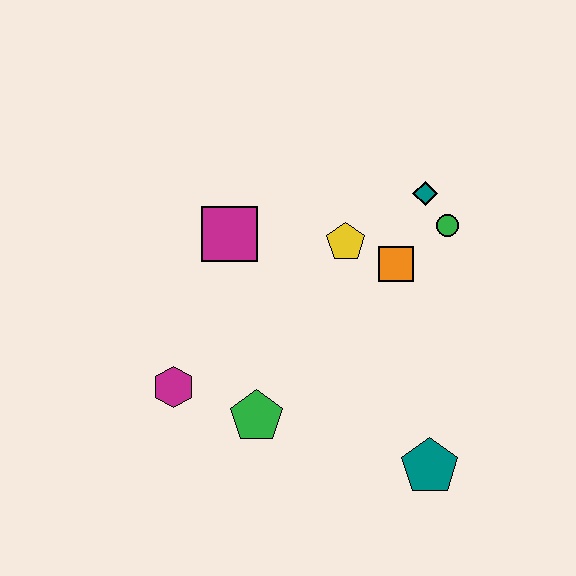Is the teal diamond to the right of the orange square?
Yes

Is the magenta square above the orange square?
Yes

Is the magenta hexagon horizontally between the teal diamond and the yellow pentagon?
No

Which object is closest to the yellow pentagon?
The orange square is closest to the yellow pentagon.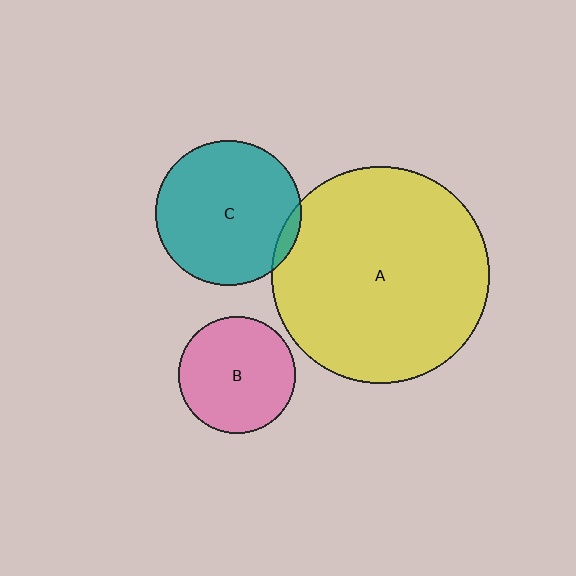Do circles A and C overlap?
Yes.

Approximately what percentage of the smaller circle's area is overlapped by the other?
Approximately 5%.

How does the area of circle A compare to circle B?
Approximately 3.5 times.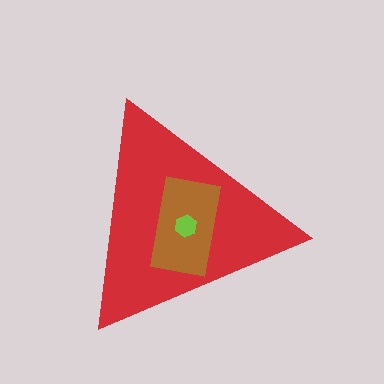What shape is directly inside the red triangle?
The brown rectangle.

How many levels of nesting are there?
3.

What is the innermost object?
The lime hexagon.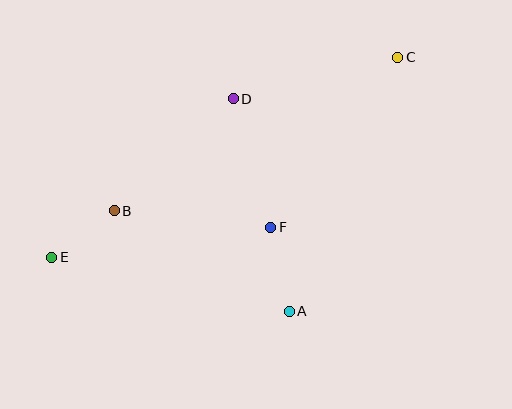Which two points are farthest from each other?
Points C and E are farthest from each other.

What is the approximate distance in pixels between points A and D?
The distance between A and D is approximately 220 pixels.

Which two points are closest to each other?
Points B and E are closest to each other.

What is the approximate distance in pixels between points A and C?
The distance between A and C is approximately 276 pixels.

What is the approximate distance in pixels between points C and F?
The distance between C and F is approximately 212 pixels.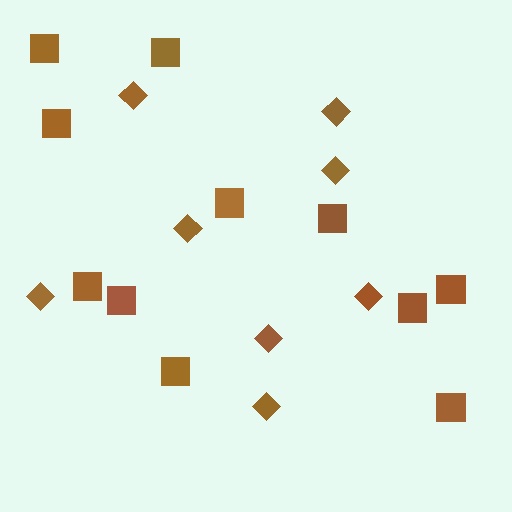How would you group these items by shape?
There are 2 groups: one group of squares (11) and one group of diamonds (8).